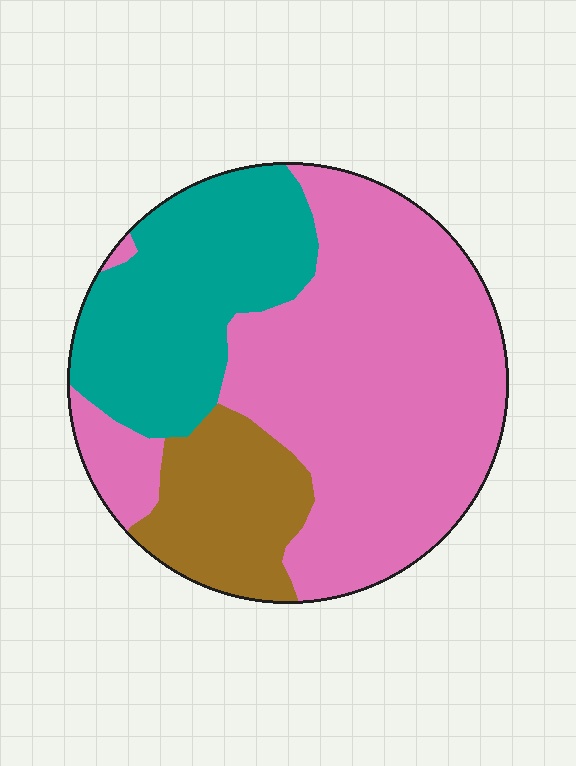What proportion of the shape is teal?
Teal covers around 25% of the shape.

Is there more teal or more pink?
Pink.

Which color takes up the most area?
Pink, at roughly 55%.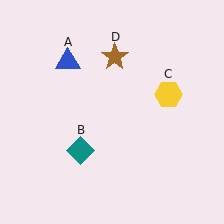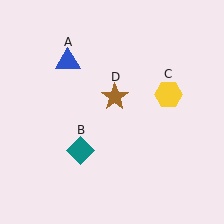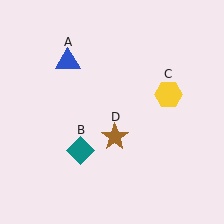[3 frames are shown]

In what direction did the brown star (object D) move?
The brown star (object D) moved down.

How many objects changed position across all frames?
1 object changed position: brown star (object D).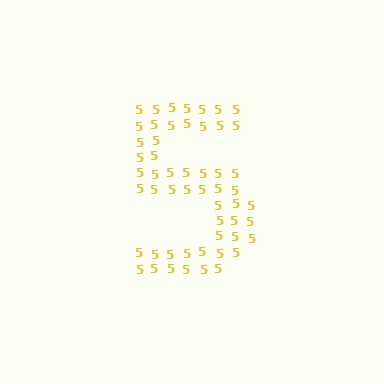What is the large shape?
The large shape is the digit 5.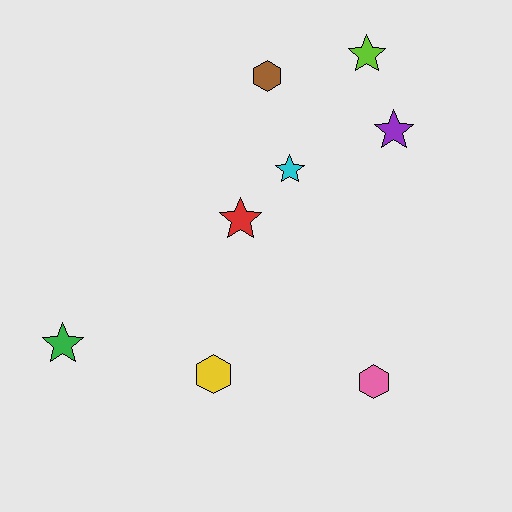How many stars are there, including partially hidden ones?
There are 5 stars.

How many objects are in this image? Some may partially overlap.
There are 8 objects.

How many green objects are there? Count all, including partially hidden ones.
There is 1 green object.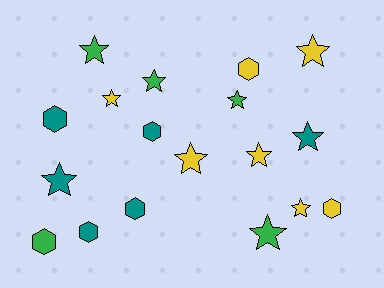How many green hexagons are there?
There is 1 green hexagon.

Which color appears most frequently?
Yellow, with 7 objects.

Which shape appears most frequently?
Star, with 11 objects.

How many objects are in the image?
There are 18 objects.